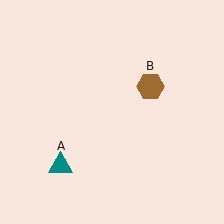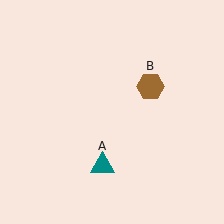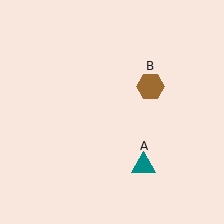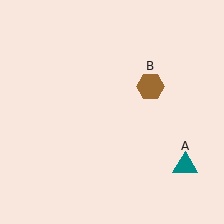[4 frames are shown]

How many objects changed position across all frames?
1 object changed position: teal triangle (object A).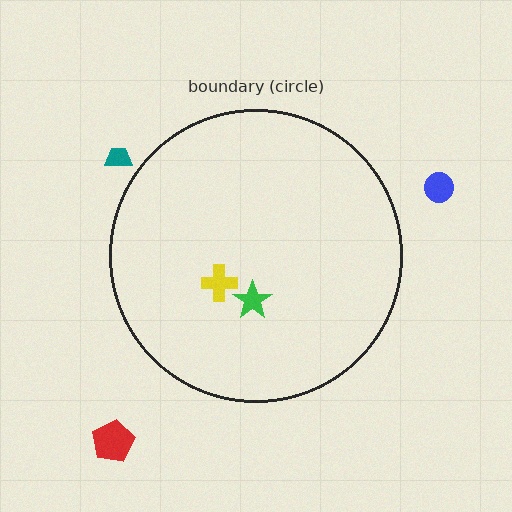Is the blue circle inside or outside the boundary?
Outside.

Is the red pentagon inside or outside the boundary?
Outside.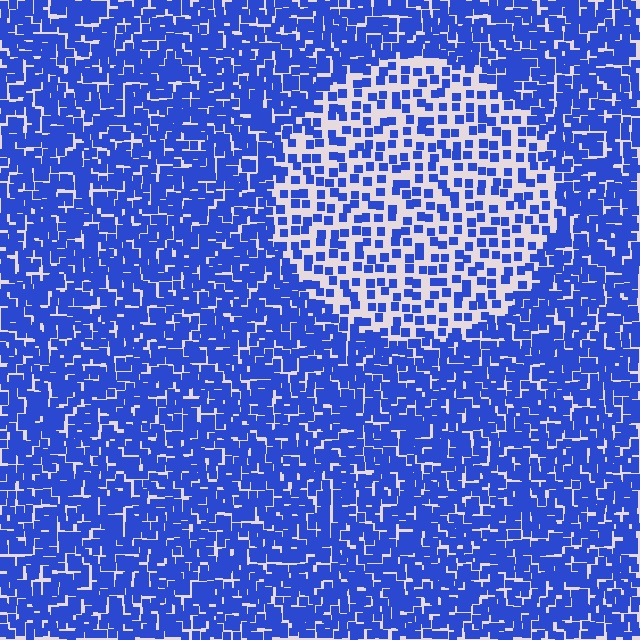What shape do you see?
I see a circle.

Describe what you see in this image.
The image contains small blue elements arranged at two different densities. A circle-shaped region is visible where the elements are less densely packed than the surrounding area.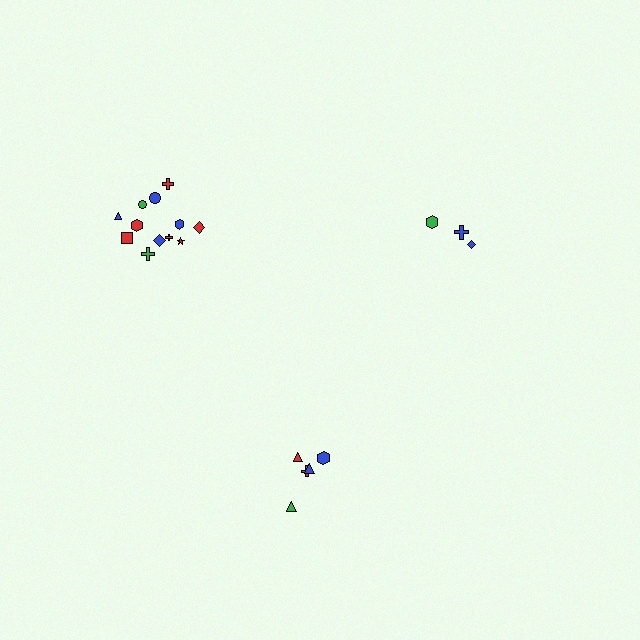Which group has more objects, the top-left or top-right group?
The top-left group.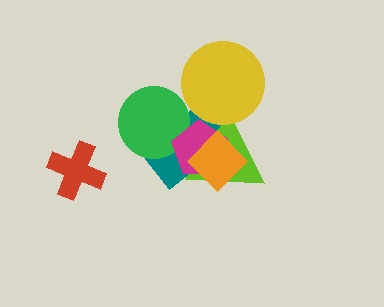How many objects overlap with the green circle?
2 objects overlap with the green circle.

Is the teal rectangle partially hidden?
Yes, it is partially covered by another shape.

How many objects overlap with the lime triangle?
4 objects overlap with the lime triangle.